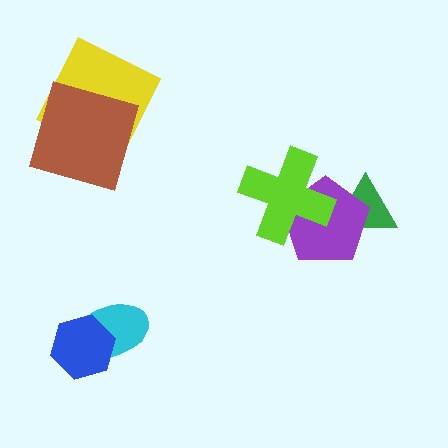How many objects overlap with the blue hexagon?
1 object overlaps with the blue hexagon.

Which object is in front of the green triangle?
The purple pentagon is in front of the green triangle.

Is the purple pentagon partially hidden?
Yes, it is partially covered by another shape.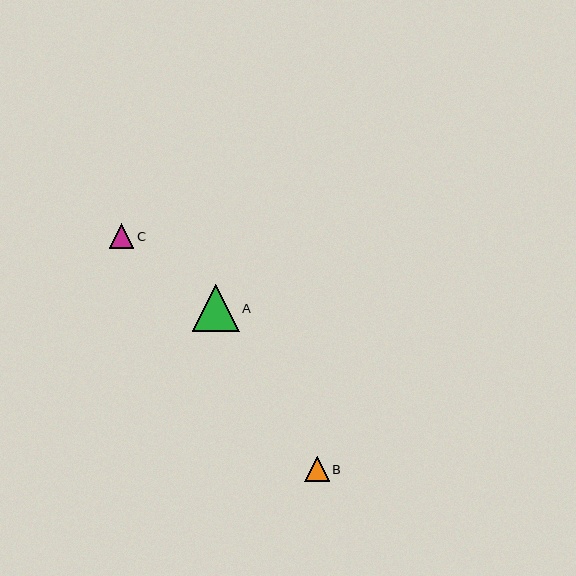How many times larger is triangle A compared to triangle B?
Triangle A is approximately 1.9 times the size of triangle B.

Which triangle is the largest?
Triangle A is the largest with a size of approximately 47 pixels.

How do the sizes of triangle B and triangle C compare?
Triangle B and triangle C are approximately the same size.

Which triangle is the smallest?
Triangle C is the smallest with a size of approximately 24 pixels.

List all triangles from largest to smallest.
From largest to smallest: A, B, C.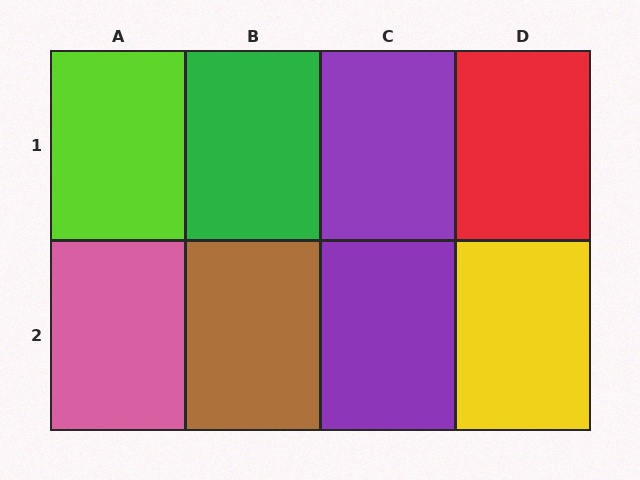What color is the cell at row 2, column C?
Purple.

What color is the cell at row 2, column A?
Pink.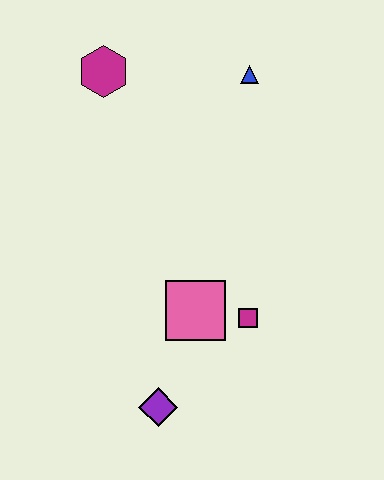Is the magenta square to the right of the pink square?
Yes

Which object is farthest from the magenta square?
The magenta hexagon is farthest from the magenta square.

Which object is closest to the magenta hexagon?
The blue triangle is closest to the magenta hexagon.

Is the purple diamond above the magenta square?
No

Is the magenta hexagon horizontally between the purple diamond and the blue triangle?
No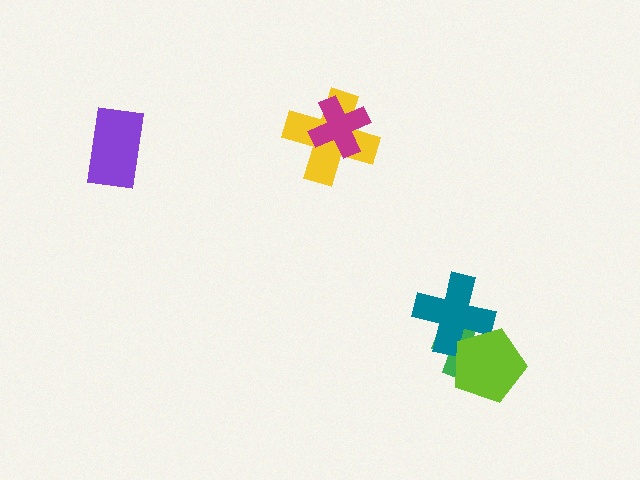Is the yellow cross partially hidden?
Yes, it is partially covered by another shape.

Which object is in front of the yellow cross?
The magenta cross is in front of the yellow cross.